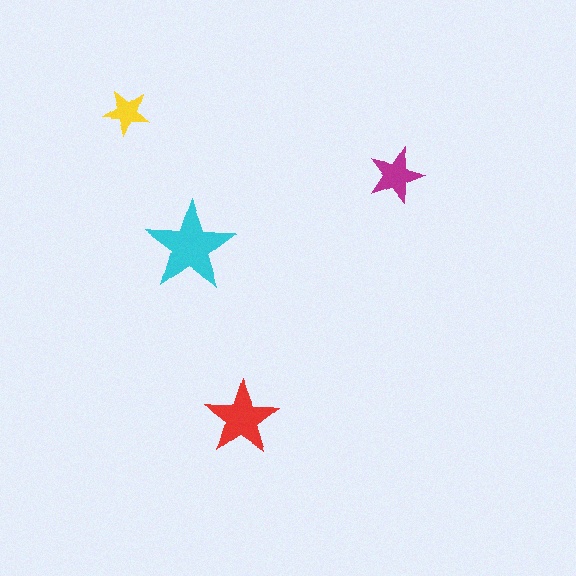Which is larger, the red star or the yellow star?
The red one.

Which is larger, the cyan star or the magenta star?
The cyan one.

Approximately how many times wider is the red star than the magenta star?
About 1.5 times wider.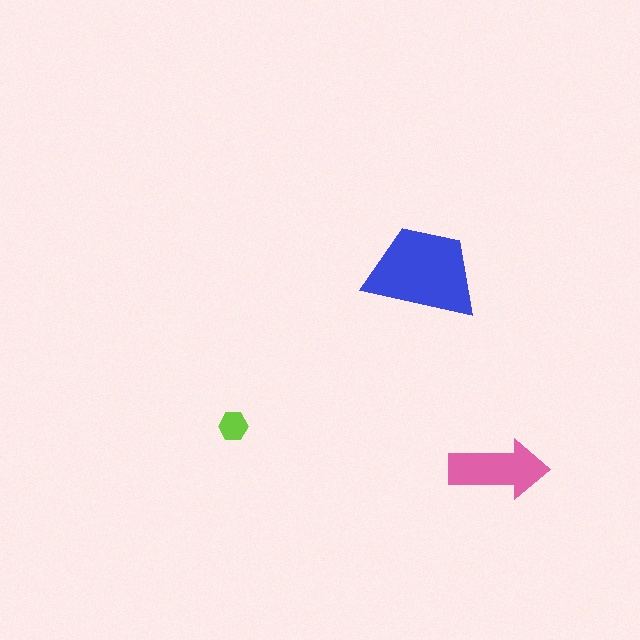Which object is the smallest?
The lime hexagon.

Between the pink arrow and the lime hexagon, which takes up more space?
The pink arrow.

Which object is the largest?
The blue trapezoid.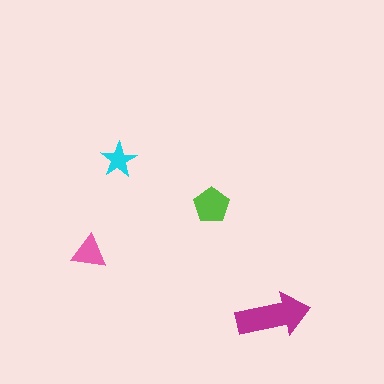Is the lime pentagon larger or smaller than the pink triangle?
Larger.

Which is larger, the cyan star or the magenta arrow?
The magenta arrow.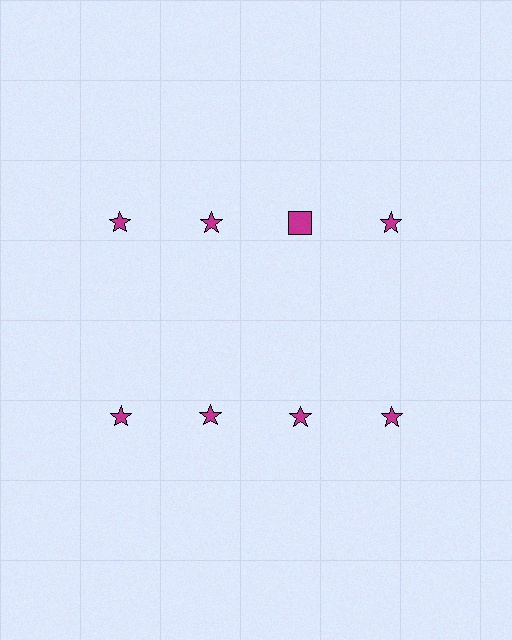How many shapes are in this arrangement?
There are 8 shapes arranged in a grid pattern.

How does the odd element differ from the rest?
It has a different shape: square instead of star.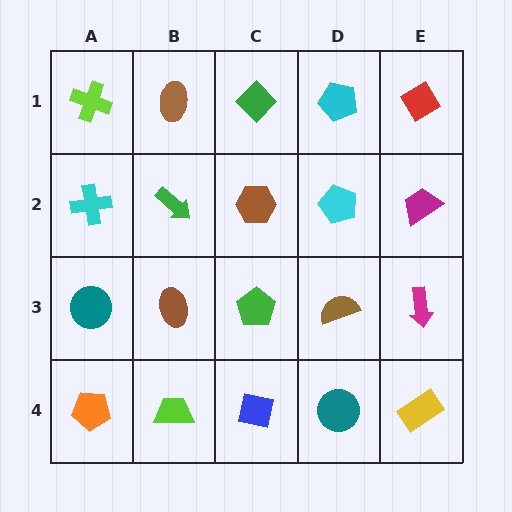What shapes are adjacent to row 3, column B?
A green arrow (row 2, column B), a lime trapezoid (row 4, column B), a teal circle (row 3, column A), a green pentagon (row 3, column C).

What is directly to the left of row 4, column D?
A blue square.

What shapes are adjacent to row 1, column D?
A cyan pentagon (row 2, column D), a green diamond (row 1, column C), a red diamond (row 1, column E).